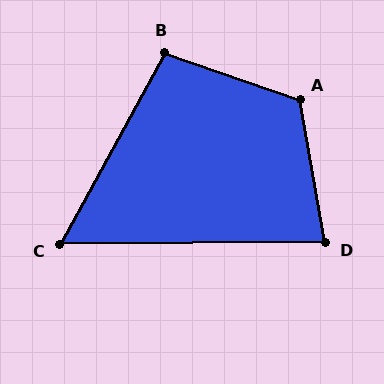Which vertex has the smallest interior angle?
C, at approximately 61 degrees.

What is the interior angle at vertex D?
Approximately 81 degrees (acute).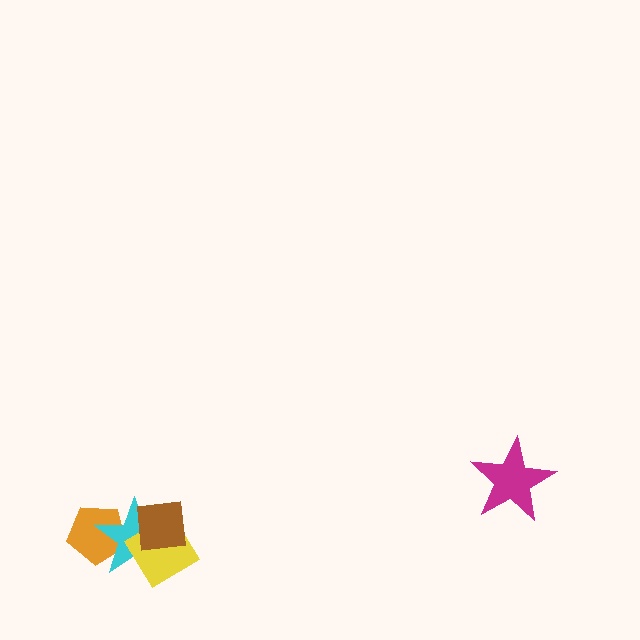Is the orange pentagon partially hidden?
Yes, it is partially covered by another shape.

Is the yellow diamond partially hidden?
Yes, it is partially covered by another shape.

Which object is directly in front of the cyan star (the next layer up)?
The yellow diamond is directly in front of the cyan star.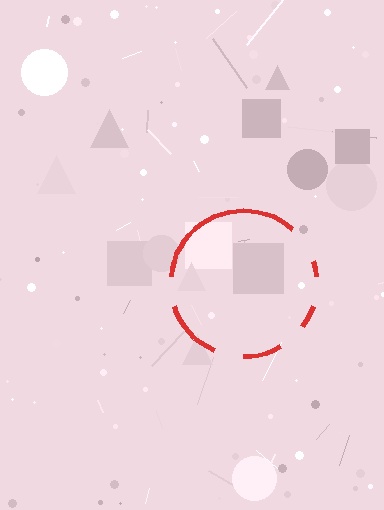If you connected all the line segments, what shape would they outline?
They would outline a circle.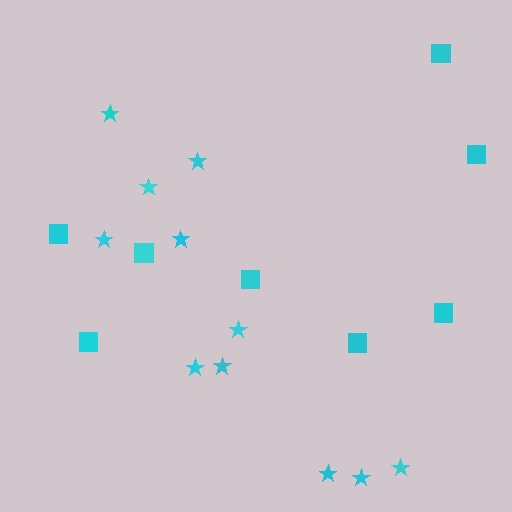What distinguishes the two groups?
There are 2 groups: one group of squares (8) and one group of stars (11).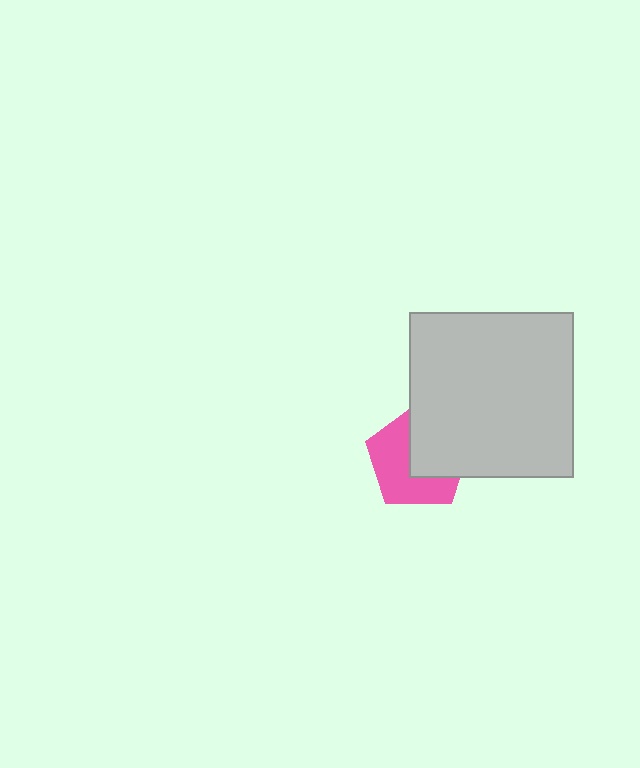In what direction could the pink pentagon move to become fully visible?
The pink pentagon could move toward the lower-left. That would shift it out from behind the light gray square entirely.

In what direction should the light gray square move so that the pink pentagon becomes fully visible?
The light gray square should move toward the upper-right. That is the shortest direction to clear the overlap and leave the pink pentagon fully visible.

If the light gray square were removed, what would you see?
You would see the complete pink pentagon.